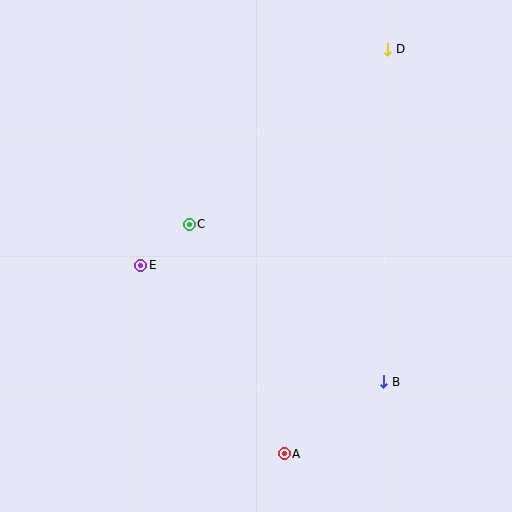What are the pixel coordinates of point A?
Point A is at (284, 454).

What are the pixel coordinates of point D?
Point D is at (388, 49).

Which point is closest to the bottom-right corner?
Point B is closest to the bottom-right corner.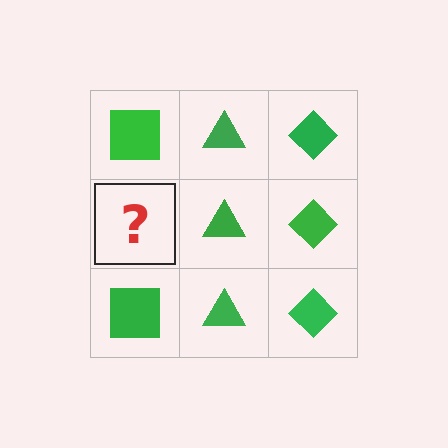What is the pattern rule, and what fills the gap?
The rule is that each column has a consistent shape. The gap should be filled with a green square.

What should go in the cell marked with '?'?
The missing cell should contain a green square.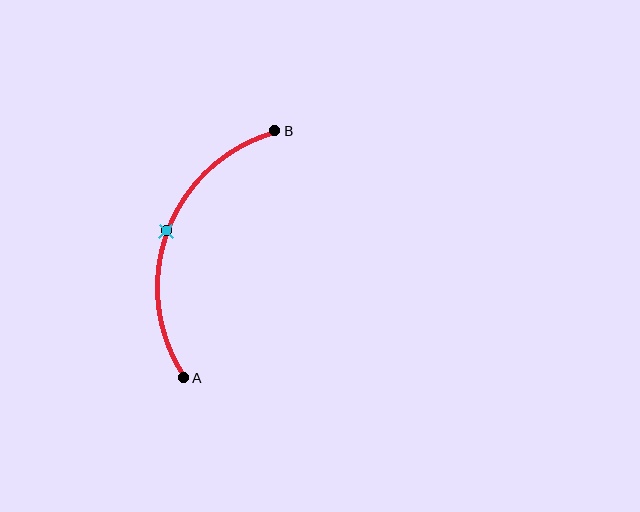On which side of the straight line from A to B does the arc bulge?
The arc bulges to the left of the straight line connecting A and B.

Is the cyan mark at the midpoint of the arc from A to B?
Yes. The cyan mark lies on the arc at equal arc-length from both A and B — it is the arc midpoint.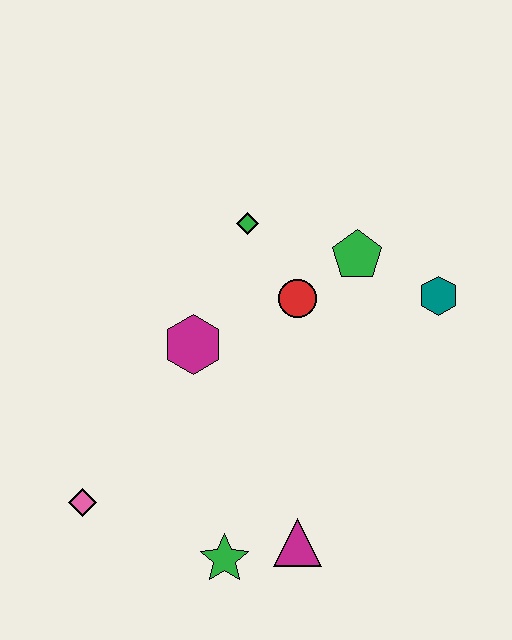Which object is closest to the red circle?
The green pentagon is closest to the red circle.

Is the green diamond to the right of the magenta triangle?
No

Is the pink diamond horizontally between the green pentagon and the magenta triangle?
No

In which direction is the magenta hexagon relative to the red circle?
The magenta hexagon is to the left of the red circle.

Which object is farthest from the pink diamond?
The teal hexagon is farthest from the pink diamond.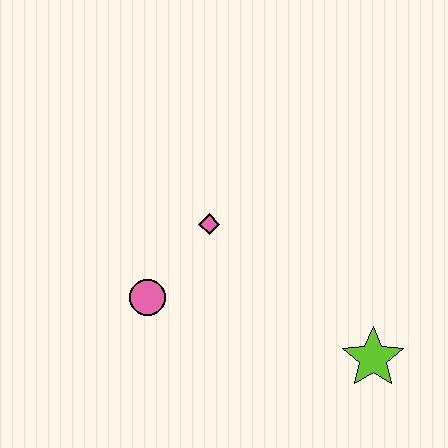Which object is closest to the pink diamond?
The pink circle is closest to the pink diamond.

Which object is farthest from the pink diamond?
The lime star is farthest from the pink diamond.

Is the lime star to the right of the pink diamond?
Yes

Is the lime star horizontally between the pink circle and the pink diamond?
No